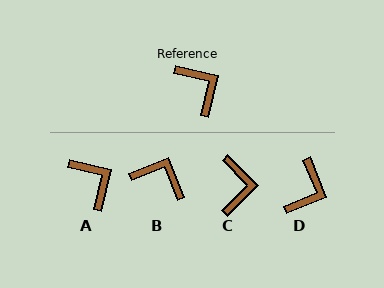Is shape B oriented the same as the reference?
No, it is off by about 35 degrees.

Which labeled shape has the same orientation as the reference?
A.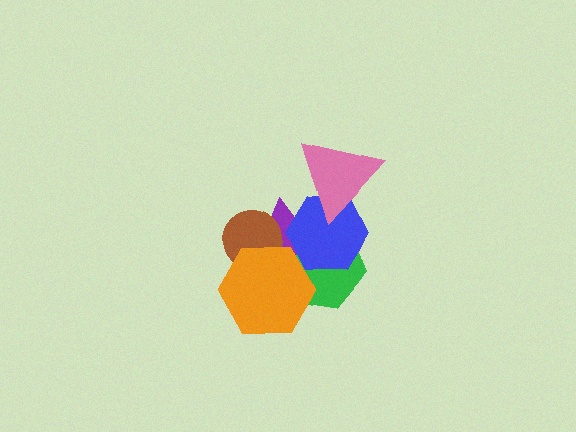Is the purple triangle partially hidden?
Yes, it is partially covered by another shape.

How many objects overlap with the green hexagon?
3 objects overlap with the green hexagon.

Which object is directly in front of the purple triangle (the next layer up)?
The brown circle is directly in front of the purple triangle.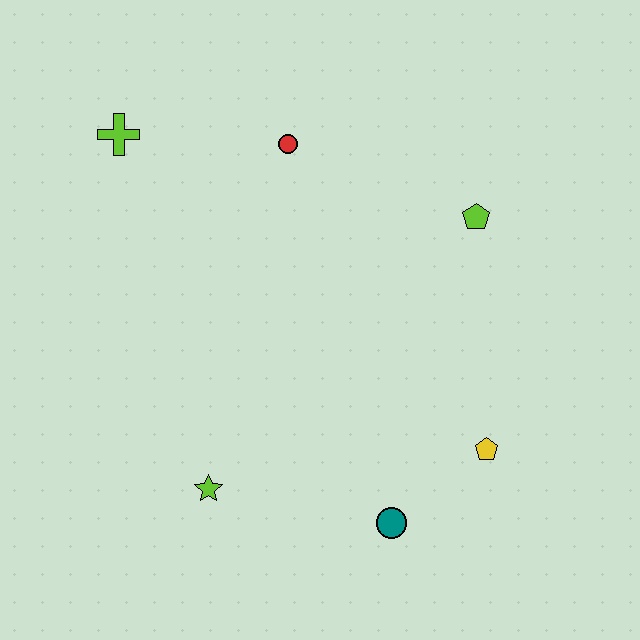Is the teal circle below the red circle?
Yes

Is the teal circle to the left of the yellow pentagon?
Yes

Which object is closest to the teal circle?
The yellow pentagon is closest to the teal circle.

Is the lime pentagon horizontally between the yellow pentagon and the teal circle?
Yes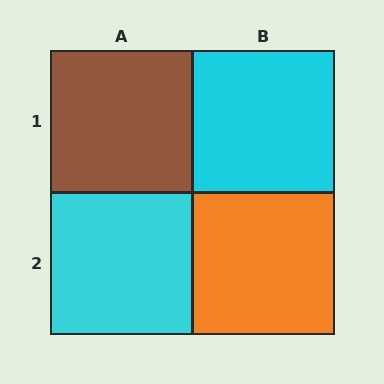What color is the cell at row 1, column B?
Cyan.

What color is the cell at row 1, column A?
Brown.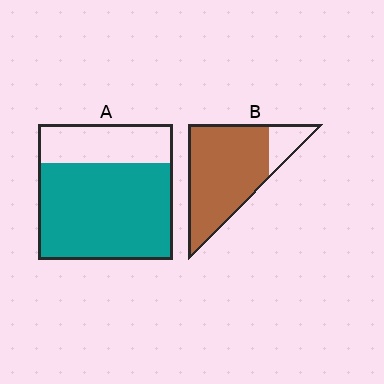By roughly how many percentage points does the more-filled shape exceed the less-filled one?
By roughly 15 percentage points (B over A).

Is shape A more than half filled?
Yes.